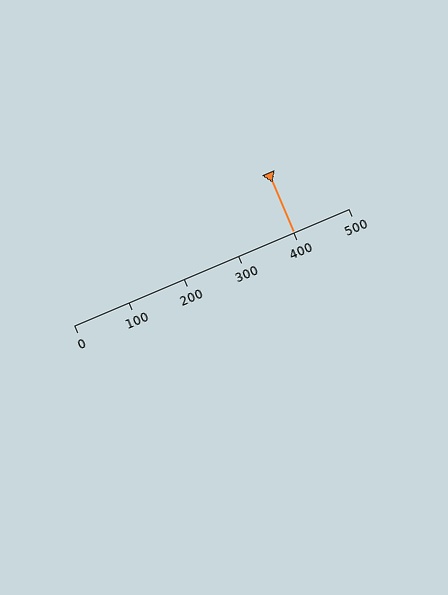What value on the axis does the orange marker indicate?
The marker indicates approximately 400.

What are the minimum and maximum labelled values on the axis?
The axis runs from 0 to 500.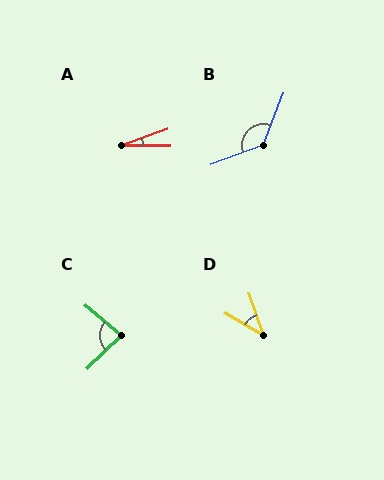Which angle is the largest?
B, at approximately 131 degrees.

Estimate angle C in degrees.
Approximately 83 degrees.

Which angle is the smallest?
A, at approximately 20 degrees.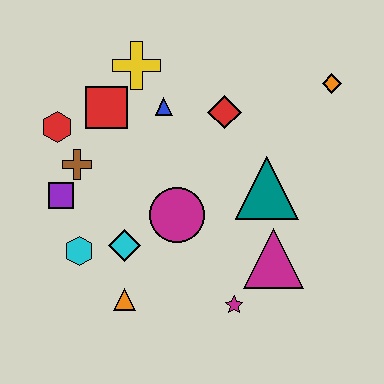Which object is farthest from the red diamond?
The orange triangle is farthest from the red diamond.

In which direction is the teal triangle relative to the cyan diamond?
The teal triangle is to the right of the cyan diamond.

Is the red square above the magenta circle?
Yes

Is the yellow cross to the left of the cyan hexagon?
No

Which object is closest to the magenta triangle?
The magenta star is closest to the magenta triangle.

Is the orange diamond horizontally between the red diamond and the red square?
No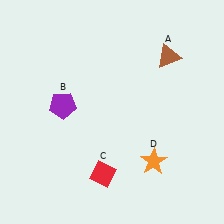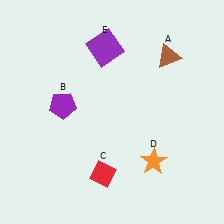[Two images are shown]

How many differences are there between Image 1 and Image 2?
There is 1 difference between the two images.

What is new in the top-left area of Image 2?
A purple square (E) was added in the top-left area of Image 2.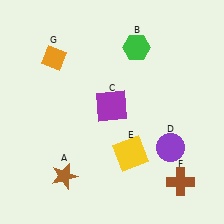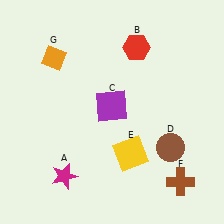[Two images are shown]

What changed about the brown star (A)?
In Image 1, A is brown. In Image 2, it changed to magenta.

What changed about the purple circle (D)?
In Image 1, D is purple. In Image 2, it changed to brown.